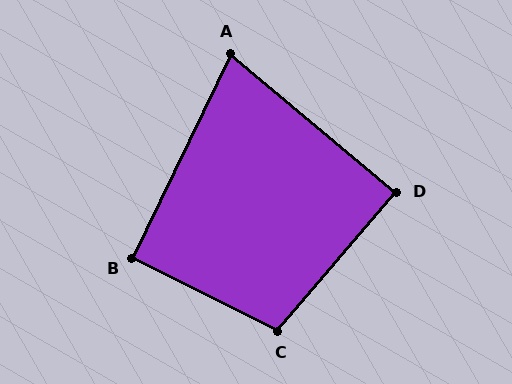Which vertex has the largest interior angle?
C, at approximately 104 degrees.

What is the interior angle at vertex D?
Approximately 89 degrees (approximately right).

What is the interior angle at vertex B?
Approximately 91 degrees (approximately right).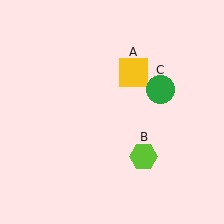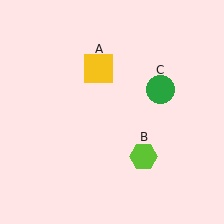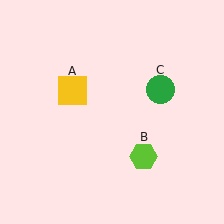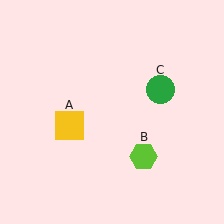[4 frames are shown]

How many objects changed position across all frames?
1 object changed position: yellow square (object A).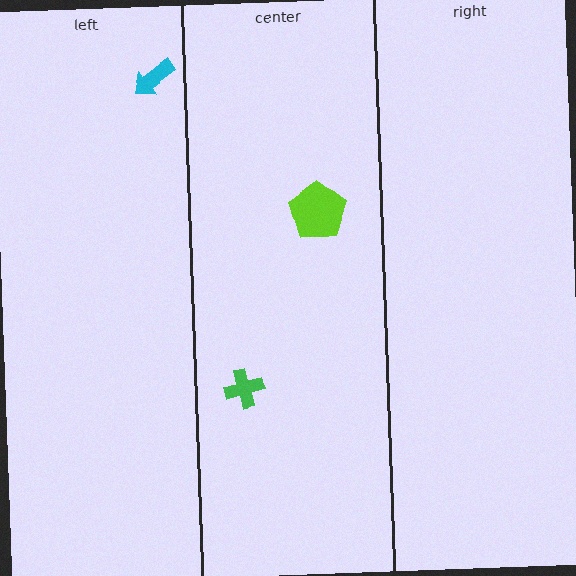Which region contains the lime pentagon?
The center region.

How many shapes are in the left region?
1.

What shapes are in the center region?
The lime pentagon, the green cross.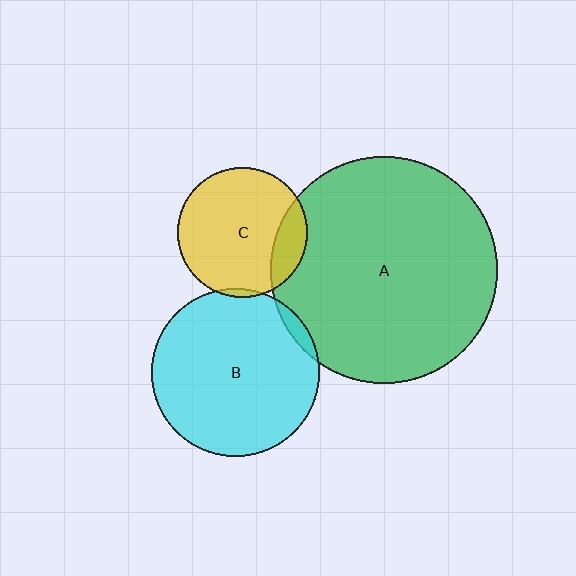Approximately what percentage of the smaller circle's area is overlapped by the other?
Approximately 15%.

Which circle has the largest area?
Circle A (green).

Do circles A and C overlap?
Yes.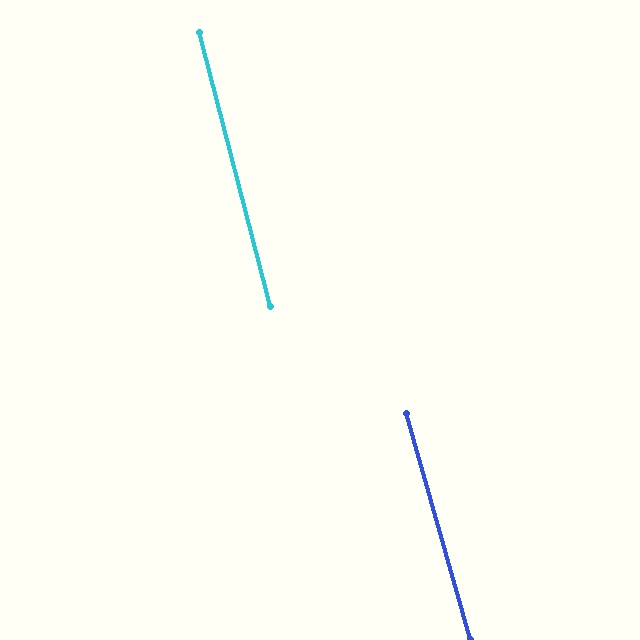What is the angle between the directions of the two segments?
Approximately 1 degree.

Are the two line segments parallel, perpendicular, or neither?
Parallel — their directions differ by only 1.1°.